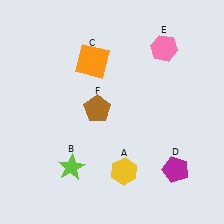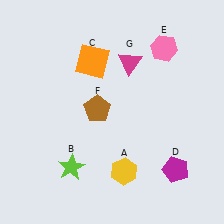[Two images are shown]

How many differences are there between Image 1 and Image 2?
There is 1 difference between the two images.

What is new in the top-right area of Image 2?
A magenta triangle (G) was added in the top-right area of Image 2.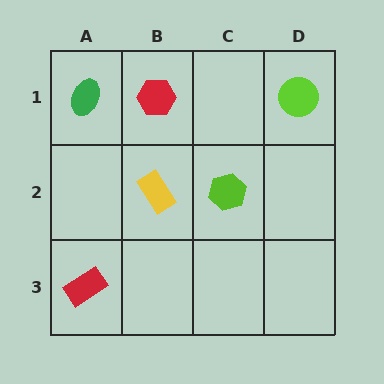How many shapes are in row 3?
1 shape.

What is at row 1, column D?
A lime circle.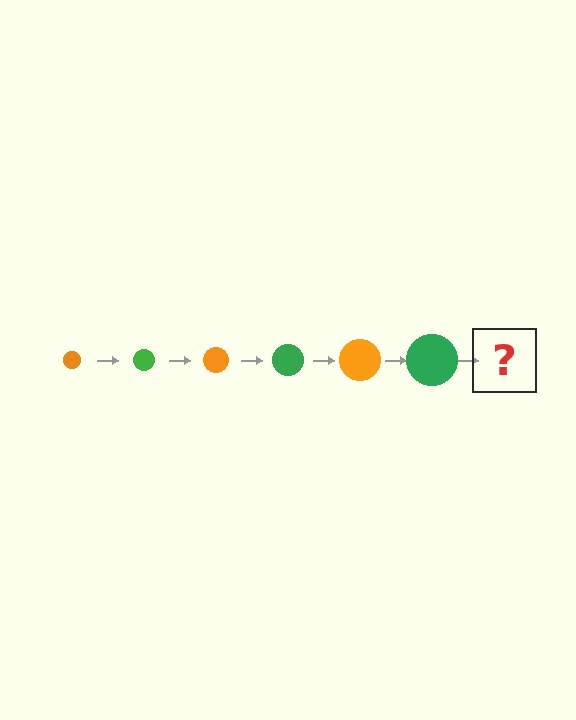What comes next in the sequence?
The next element should be an orange circle, larger than the previous one.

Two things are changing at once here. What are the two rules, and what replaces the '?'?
The two rules are that the circle grows larger each step and the color cycles through orange and green. The '?' should be an orange circle, larger than the previous one.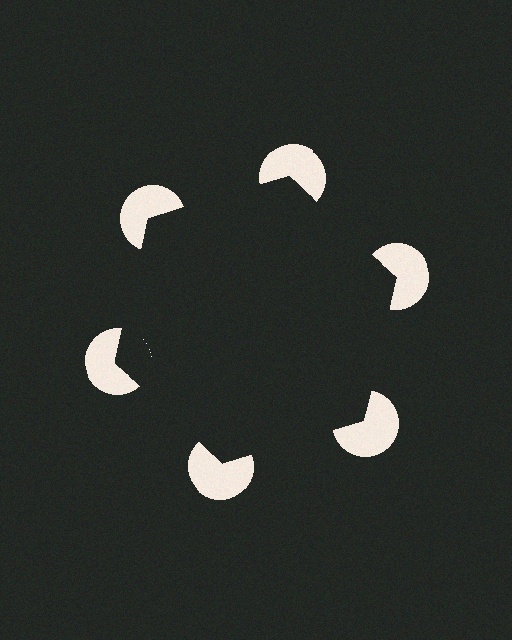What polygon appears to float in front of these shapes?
An illusory hexagon — its edges are inferred from the aligned wedge cuts in the pac-man discs, not physically drawn.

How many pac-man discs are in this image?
There are 6 — one at each vertex of the illusory hexagon.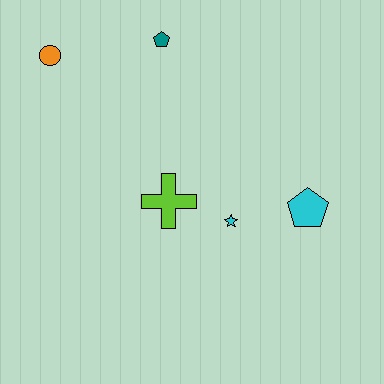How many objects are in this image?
There are 5 objects.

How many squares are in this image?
There are no squares.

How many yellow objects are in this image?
There are no yellow objects.